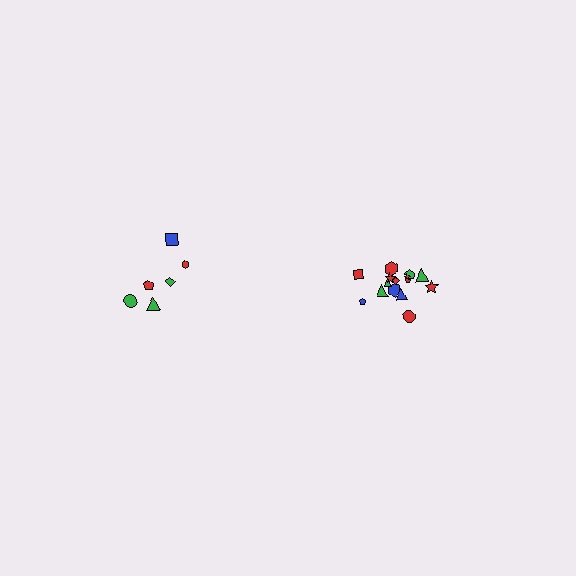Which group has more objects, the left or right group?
The right group.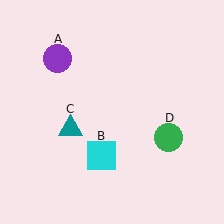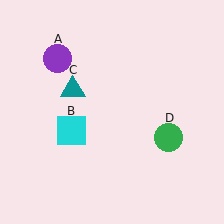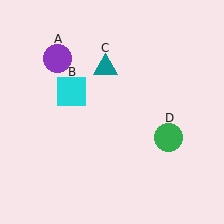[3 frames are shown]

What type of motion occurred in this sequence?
The cyan square (object B), teal triangle (object C) rotated clockwise around the center of the scene.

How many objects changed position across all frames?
2 objects changed position: cyan square (object B), teal triangle (object C).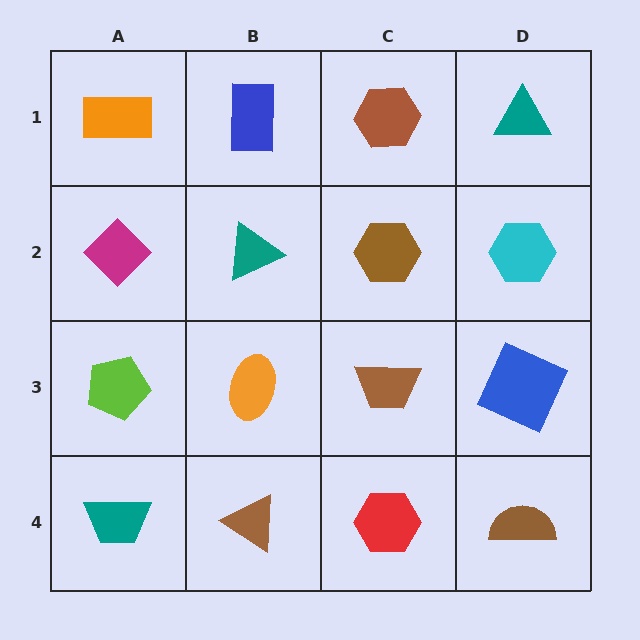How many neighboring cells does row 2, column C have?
4.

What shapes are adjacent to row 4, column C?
A brown trapezoid (row 3, column C), a brown triangle (row 4, column B), a brown semicircle (row 4, column D).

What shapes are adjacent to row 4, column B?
An orange ellipse (row 3, column B), a teal trapezoid (row 4, column A), a red hexagon (row 4, column C).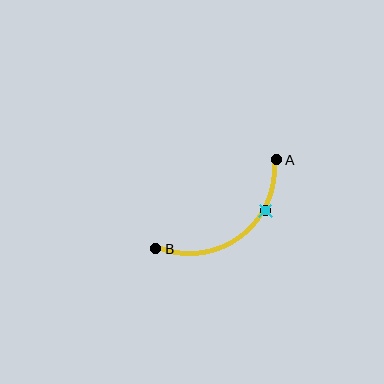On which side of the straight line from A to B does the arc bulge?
The arc bulges below and to the right of the straight line connecting A and B.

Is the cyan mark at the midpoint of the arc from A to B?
No. The cyan mark lies on the arc but is closer to endpoint A. The arc midpoint would be at the point on the curve equidistant along the arc from both A and B.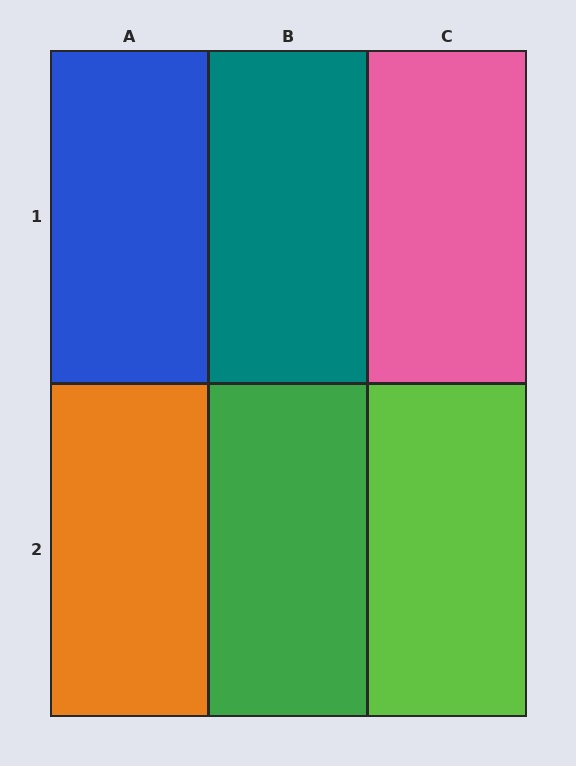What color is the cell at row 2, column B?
Green.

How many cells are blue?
1 cell is blue.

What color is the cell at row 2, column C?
Lime.